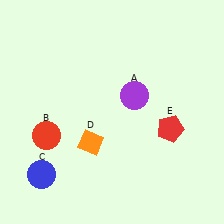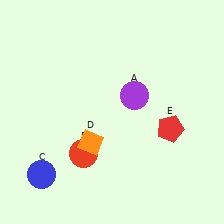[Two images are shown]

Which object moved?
The red circle (B) moved right.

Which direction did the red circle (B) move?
The red circle (B) moved right.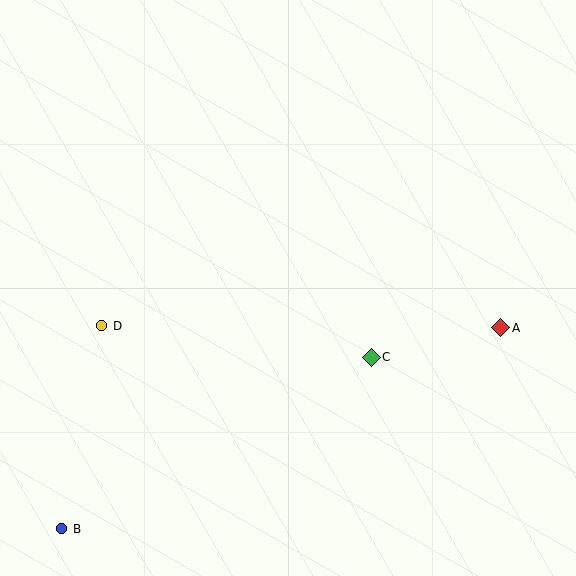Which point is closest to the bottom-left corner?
Point B is closest to the bottom-left corner.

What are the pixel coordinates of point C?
Point C is at (371, 357).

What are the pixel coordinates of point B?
Point B is at (62, 529).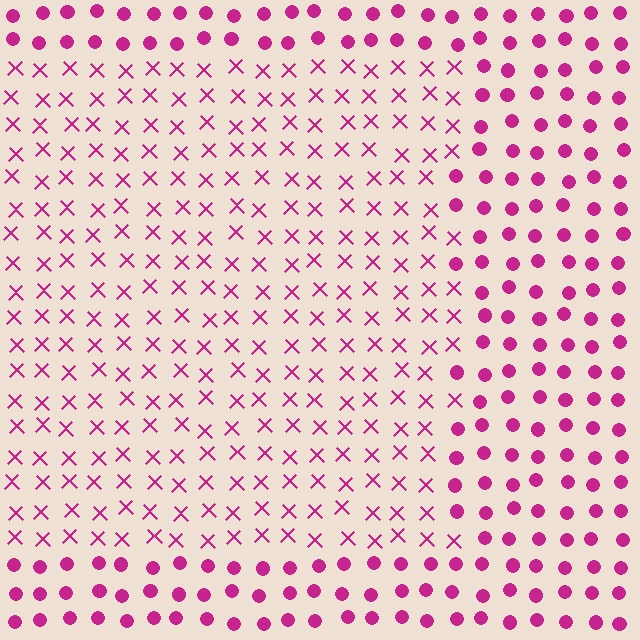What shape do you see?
I see a rectangle.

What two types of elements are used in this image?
The image uses X marks inside the rectangle region and circles outside it.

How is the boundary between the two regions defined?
The boundary is defined by a change in element shape: X marks inside vs. circles outside. All elements share the same color and spacing.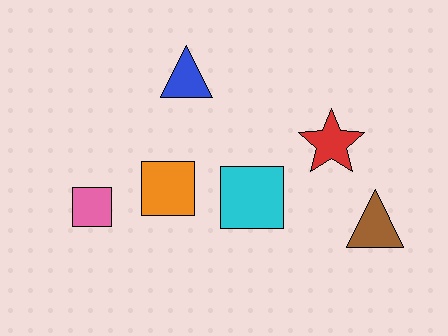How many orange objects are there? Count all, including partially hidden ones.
There is 1 orange object.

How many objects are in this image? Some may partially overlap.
There are 6 objects.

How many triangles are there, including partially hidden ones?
There are 2 triangles.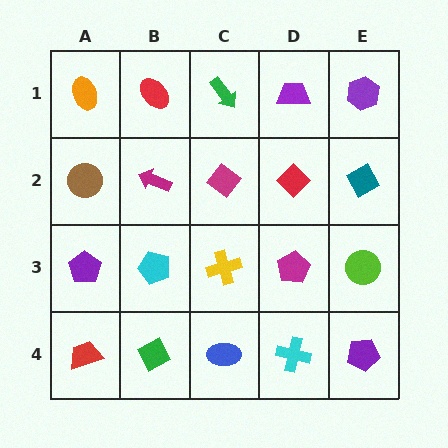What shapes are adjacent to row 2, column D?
A purple trapezoid (row 1, column D), a magenta pentagon (row 3, column D), a magenta diamond (row 2, column C), a teal diamond (row 2, column E).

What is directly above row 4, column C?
A yellow cross.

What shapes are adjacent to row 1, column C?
A magenta diamond (row 2, column C), a red ellipse (row 1, column B), a purple trapezoid (row 1, column D).